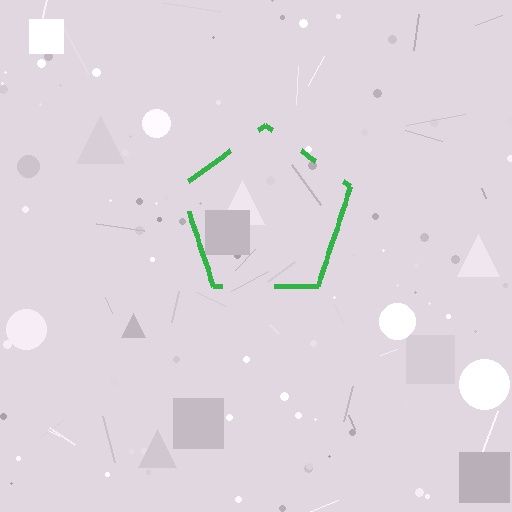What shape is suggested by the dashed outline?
The dashed outline suggests a pentagon.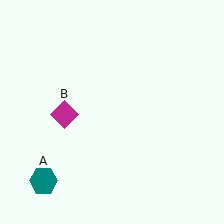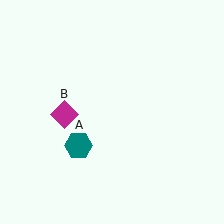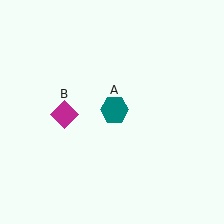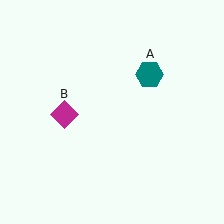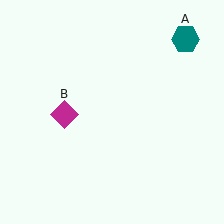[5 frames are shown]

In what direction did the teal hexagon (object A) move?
The teal hexagon (object A) moved up and to the right.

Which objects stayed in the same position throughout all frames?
Magenta diamond (object B) remained stationary.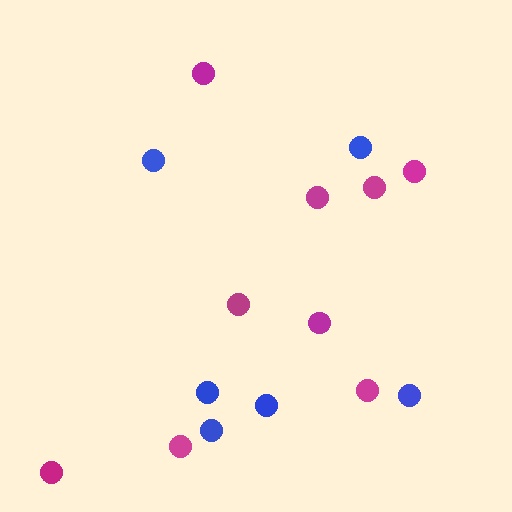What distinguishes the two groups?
There are 2 groups: one group of blue circles (6) and one group of magenta circles (9).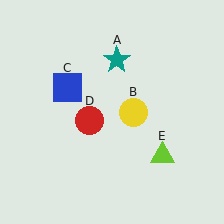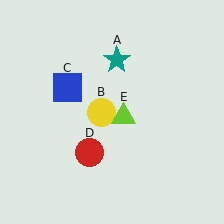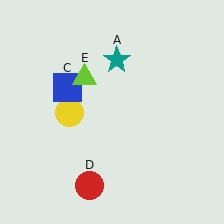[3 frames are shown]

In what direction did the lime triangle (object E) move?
The lime triangle (object E) moved up and to the left.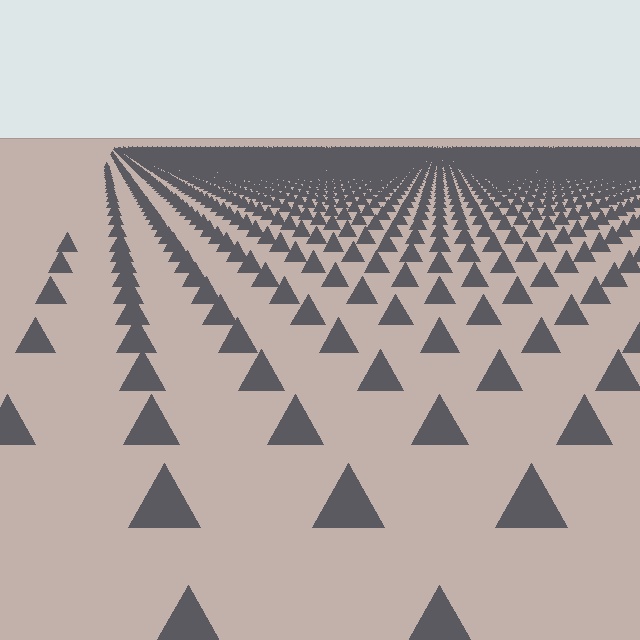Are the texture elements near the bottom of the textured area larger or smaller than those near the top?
Larger. Near the bottom, elements are closer to the viewer and appear at a bigger on-screen size.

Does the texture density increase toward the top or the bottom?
Density increases toward the top.